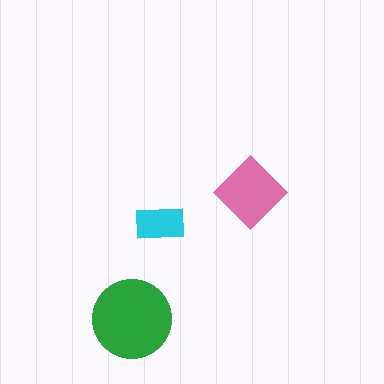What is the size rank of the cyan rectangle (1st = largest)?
3rd.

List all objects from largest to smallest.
The green circle, the pink diamond, the cyan rectangle.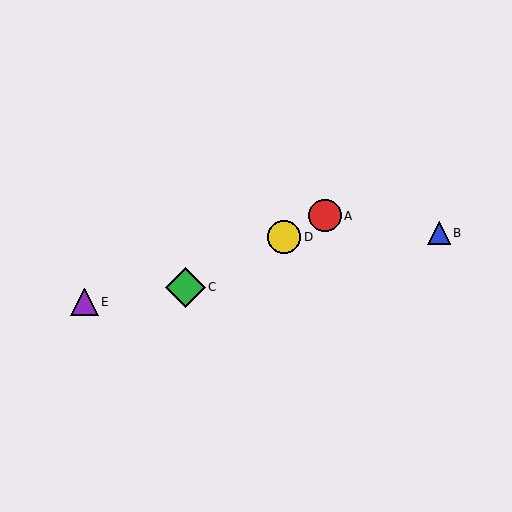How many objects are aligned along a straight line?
3 objects (A, C, D) are aligned along a straight line.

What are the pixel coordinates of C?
Object C is at (185, 287).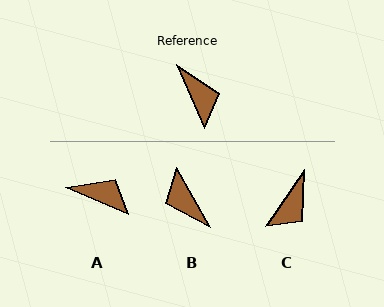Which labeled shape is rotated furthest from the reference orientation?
B, about 174 degrees away.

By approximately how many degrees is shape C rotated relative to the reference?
Approximately 59 degrees clockwise.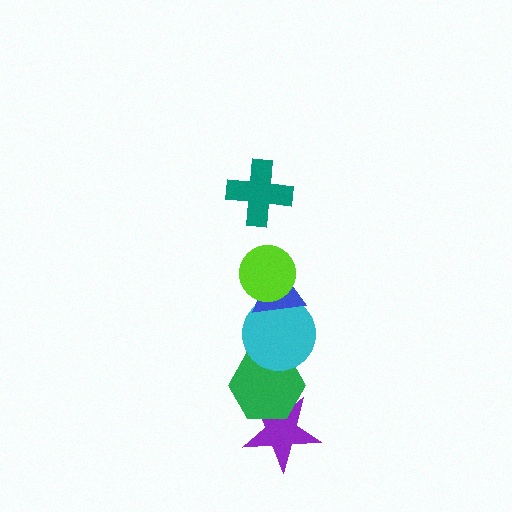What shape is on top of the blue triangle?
The lime circle is on top of the blue triangle.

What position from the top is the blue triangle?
The blue triangle is 3rd from the top.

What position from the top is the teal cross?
The teal cross is 1st from the top.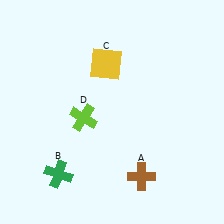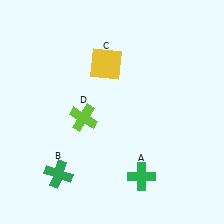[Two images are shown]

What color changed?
The cross (A) changed from brown in Image 1 to green in Image 2.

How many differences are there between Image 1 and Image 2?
There is 1 difference between the two images.